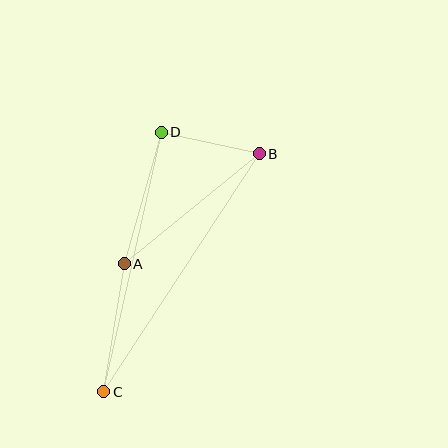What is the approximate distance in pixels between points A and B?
The distance between A and B is approximately 174 pixels.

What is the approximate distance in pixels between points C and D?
The distance between C and D is approximately 266 pixels.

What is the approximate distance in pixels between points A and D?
The distance between A and D is approximately 136 pixels.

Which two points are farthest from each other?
Points B and C are farthest from each other.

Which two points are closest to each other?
Points B and D are closest to each other.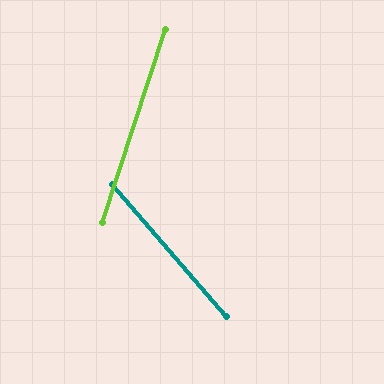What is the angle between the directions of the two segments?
Approximately 59 degrees.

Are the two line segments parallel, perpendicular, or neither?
Neither parallel nor perpendicular — they differ by about 59°.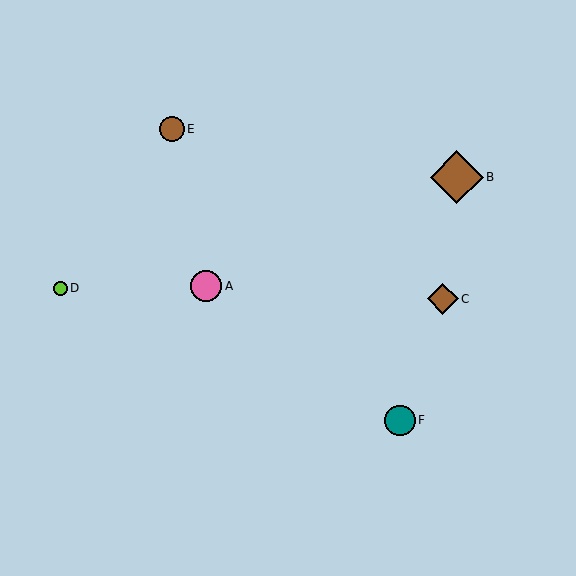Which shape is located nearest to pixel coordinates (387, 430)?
The teal circle (labeled F) at (400, 420) is nearest to that location.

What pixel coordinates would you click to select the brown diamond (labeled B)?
Click at (457, 177) to select the brown diamond B.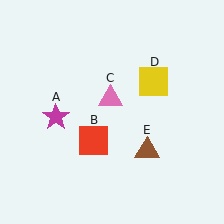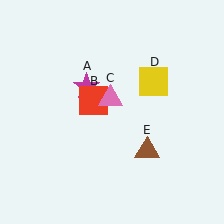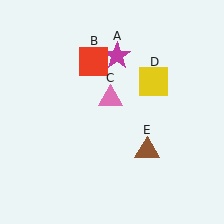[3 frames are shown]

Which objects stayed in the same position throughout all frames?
Pink triangle (object C) and yellow square (object D) and brown triangle (object E) remained stationary.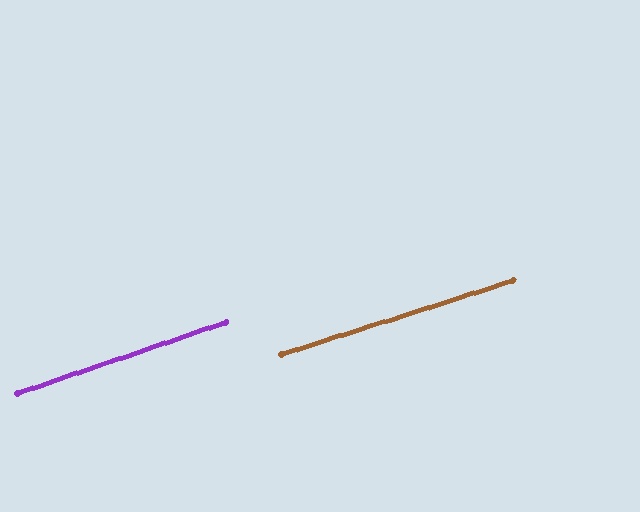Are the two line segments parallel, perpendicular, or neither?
Parallel — their directions differ by only 1.2°.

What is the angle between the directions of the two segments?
Approximately 1 degree.